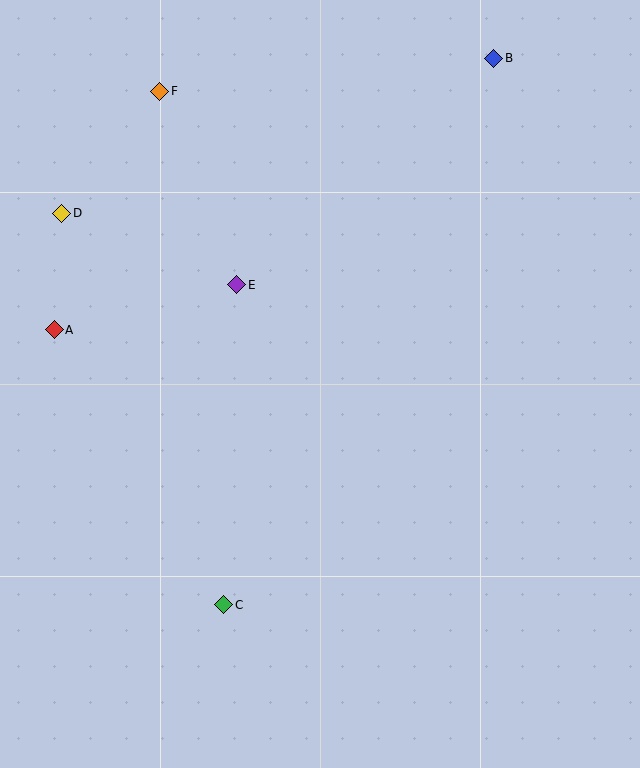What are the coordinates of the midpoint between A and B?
The midpoint between A and B is at (274, 194).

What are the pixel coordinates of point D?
Point D is at (62, 213).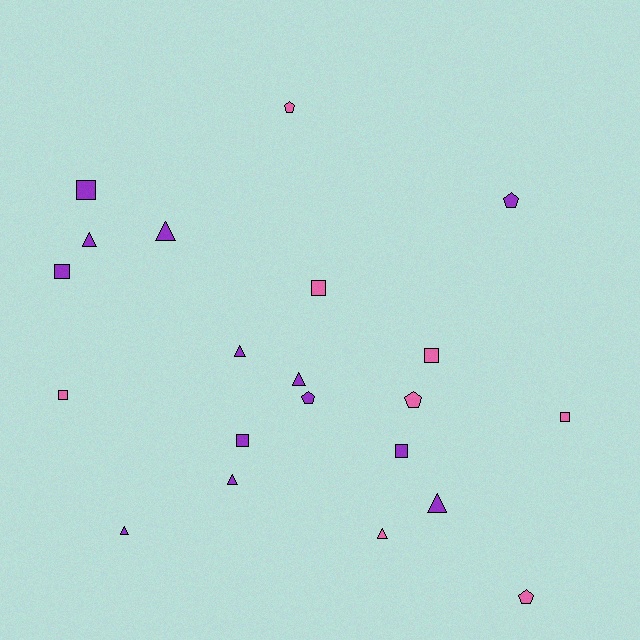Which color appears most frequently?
Purple, with 13 objects.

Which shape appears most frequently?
Triangle, with 8 objects.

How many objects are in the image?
There are 21 objects.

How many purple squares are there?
There are 4 purple squares.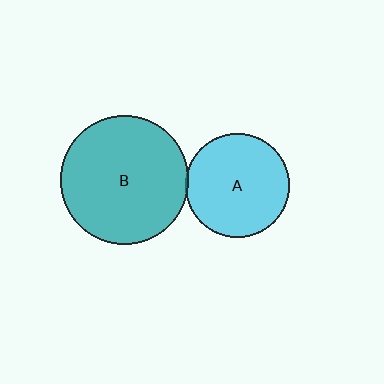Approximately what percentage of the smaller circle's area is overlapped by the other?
Approximately 5%.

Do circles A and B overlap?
Yes.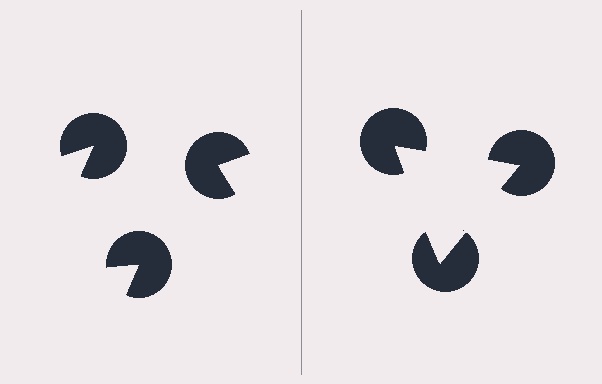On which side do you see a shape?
An illusory triangle appears on the right side. On the left side the wedge cuts are rotated, so no coherent shape forms.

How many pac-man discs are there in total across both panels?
6 — 3 on each side.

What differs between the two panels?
The pac-man discs are positioned identically on both sides; only the wedge orientations differ. On the right they align to a triangle; on the left they are misaligned.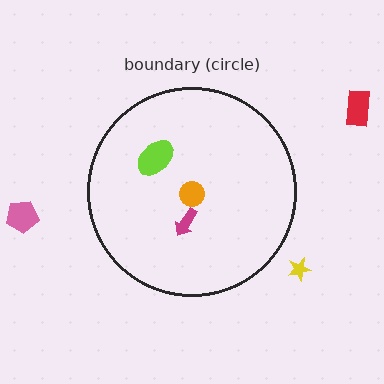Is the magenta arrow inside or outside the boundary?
Inside.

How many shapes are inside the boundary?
3 inside, 3 outside.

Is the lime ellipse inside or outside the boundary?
Inside.